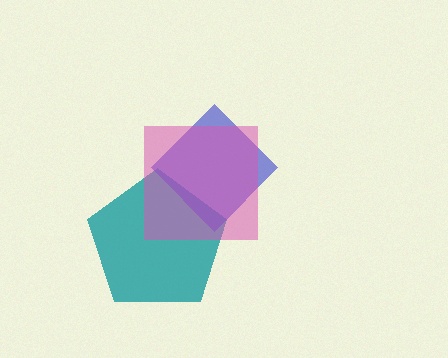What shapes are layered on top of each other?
The layered shapes are: a teal pentagon, a blue diamond, a pink square.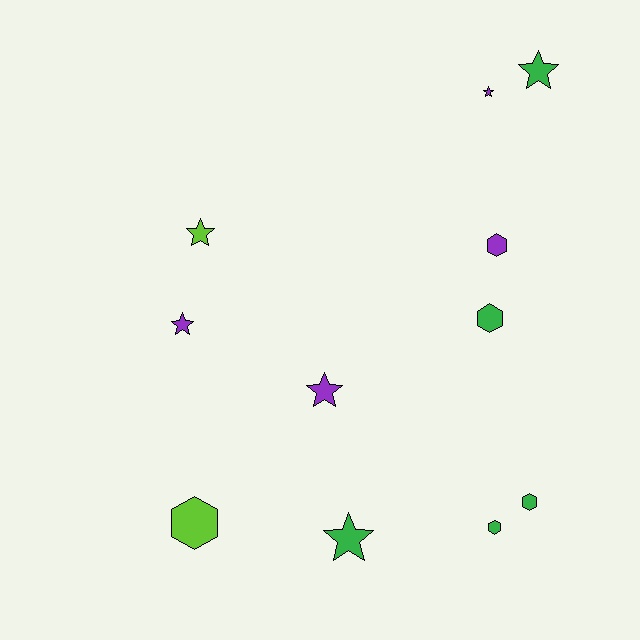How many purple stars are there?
There are 3 purple stars.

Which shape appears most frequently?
Star, with 6 objects.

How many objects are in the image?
There are 11 objects.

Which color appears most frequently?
Green, with 5 objects.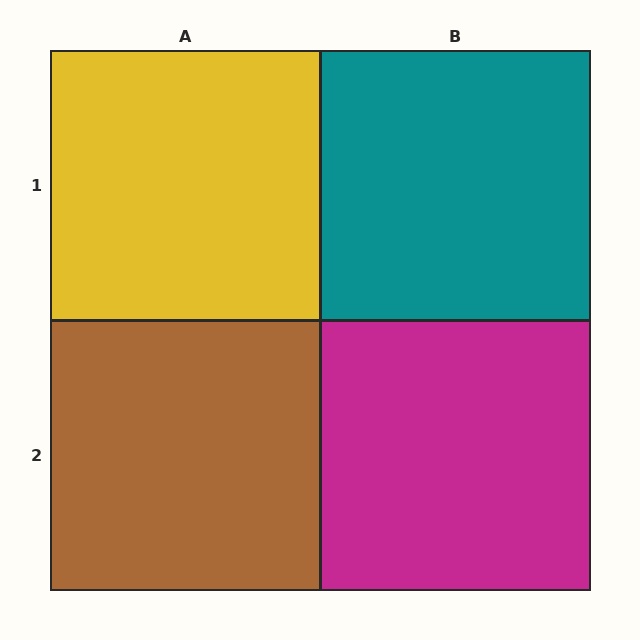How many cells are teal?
1 cell is teal.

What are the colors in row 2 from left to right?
Brown, magenta.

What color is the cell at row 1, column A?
Yellow.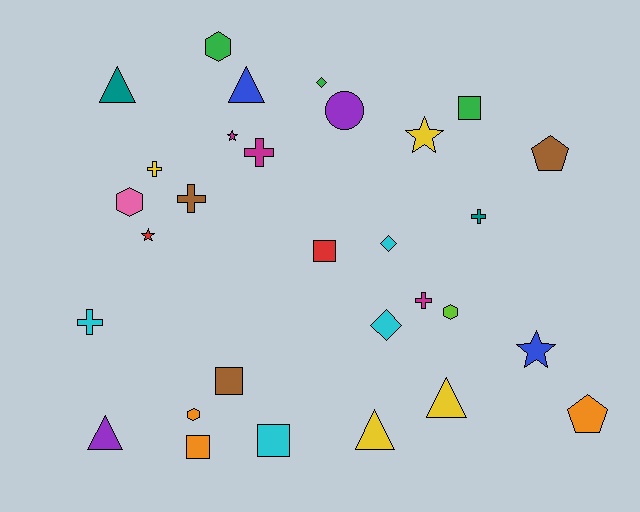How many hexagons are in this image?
There are 4 hexagons.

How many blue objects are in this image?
There are 2 blue objects.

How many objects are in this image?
There are 30 objects.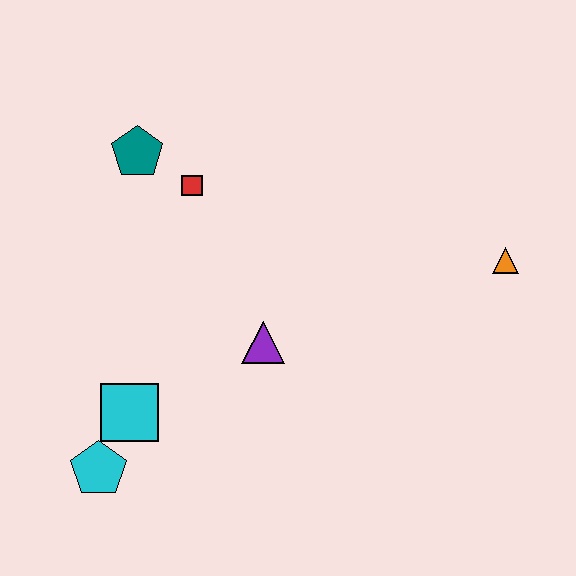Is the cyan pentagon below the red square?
Yes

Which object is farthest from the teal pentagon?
The orange triangle is farthest from the teal pentagon.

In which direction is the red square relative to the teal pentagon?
The red square is to the right of the teal pentagon.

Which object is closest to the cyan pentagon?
The cyan square is closest to the cyan pentagon.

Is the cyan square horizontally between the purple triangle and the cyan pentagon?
Yes